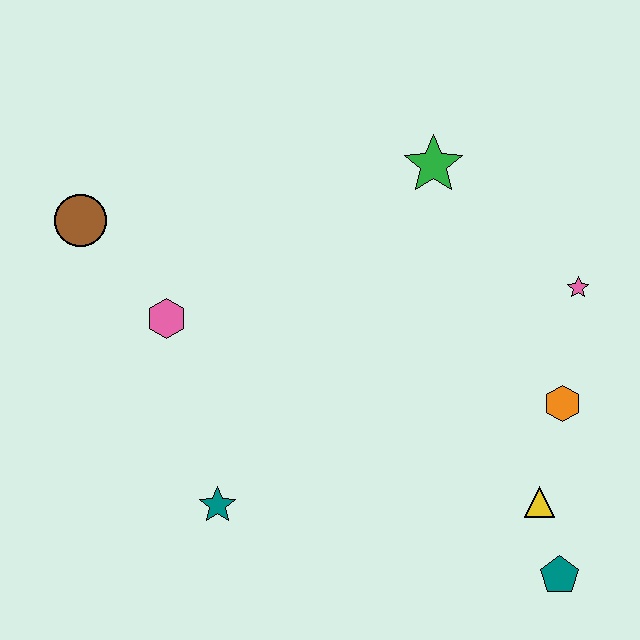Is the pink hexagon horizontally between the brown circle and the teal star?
Yes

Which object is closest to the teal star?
The pink hexagon is closest to the teal star.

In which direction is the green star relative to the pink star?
The green star is to the left of the pink star.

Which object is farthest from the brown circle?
The teal pentagon is farthest from the brown circle.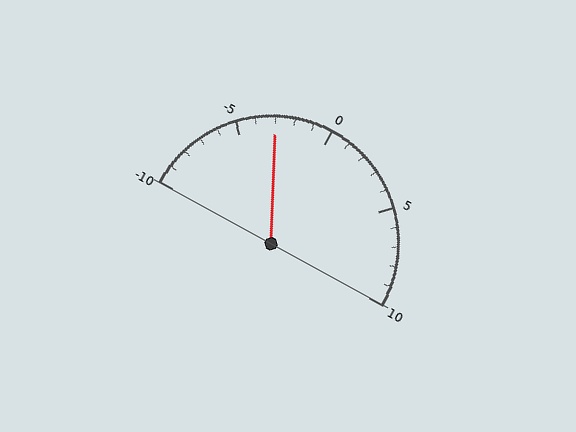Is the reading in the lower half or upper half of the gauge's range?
The reading is in the lower half of the range (-10 to 10).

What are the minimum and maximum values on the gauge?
The gauge ranges from -10 to 10.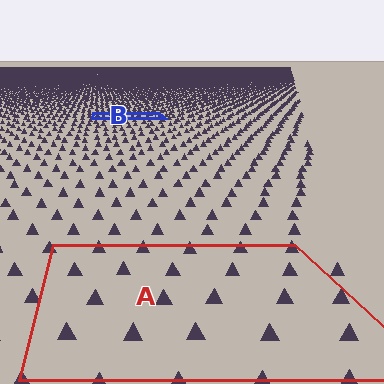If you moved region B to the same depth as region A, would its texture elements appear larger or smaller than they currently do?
They would appear larger. At a closer depth, the same texture elements are projected at a bigger on-screen size.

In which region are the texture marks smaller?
The texture marks are smaller in region B, because it is farther away.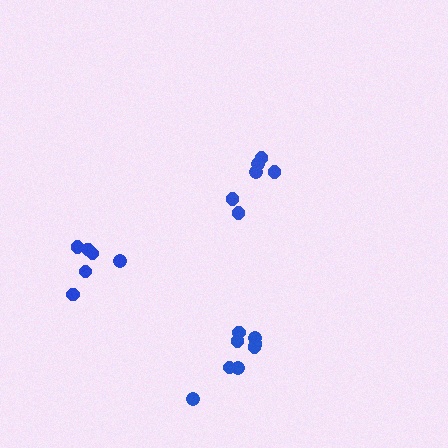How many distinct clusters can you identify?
There are 3 distinct clusters.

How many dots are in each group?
Group 1: 6 dots, Group 2: 6 dots, Group 3: 8 dots (20 total).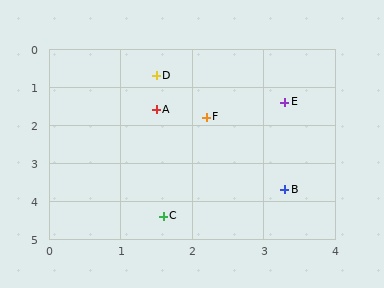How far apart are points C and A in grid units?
Points C and A are about 2.8 grid units apart.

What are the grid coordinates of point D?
Point D is at approximately (1.5, 0.7).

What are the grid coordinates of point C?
Point C is at approximately (1.6, 4.4).